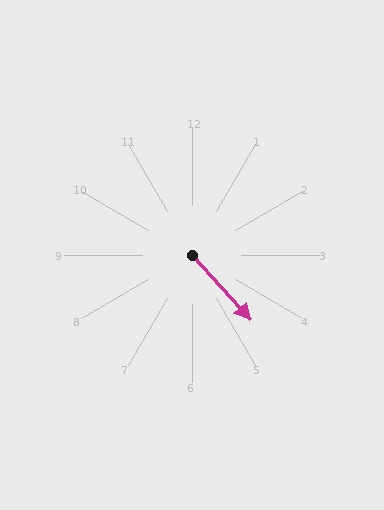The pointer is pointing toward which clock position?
Roughly 5 o'clock.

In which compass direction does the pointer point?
Southeast.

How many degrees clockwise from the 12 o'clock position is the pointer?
Approximately 138 degrees.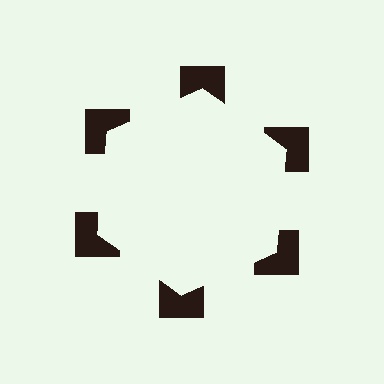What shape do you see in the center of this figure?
An illusory hexagon — its edges are inferred from the aligned wedge cuts in the notched squares, not physically drawn.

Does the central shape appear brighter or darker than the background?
It typically appears slightly brighter than the background, even though no actual brightness change is drawn.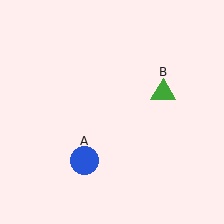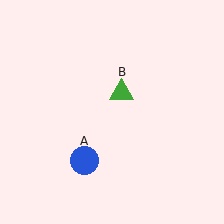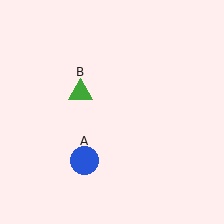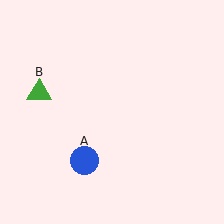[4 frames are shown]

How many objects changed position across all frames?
1 object changed position: green triangle (object B).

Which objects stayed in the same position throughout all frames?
Blue circle (object A) remained stationary.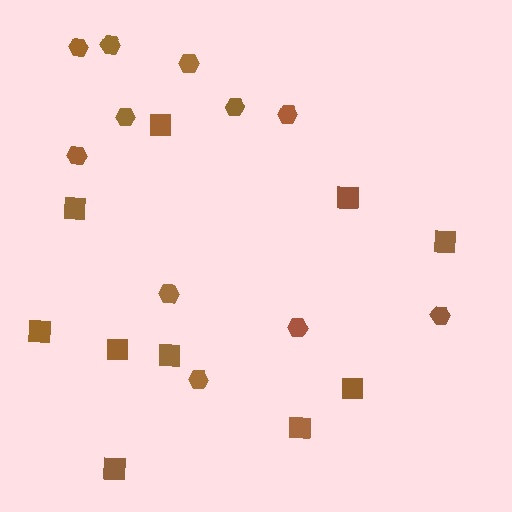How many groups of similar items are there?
There are 2 groups: one group of hexagons (11) and one group of squares (10).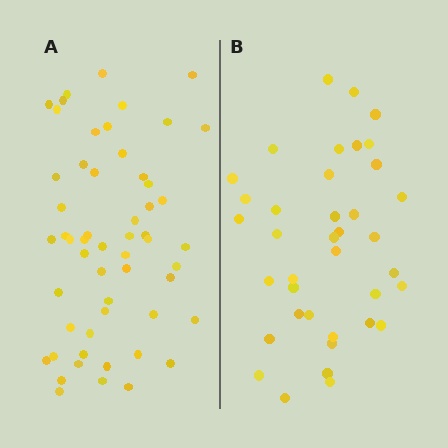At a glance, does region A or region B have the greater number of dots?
Region A (the left region) has more dots.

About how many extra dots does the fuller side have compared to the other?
Region A has approximately 15 more dots than region B.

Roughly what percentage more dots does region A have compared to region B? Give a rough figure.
About 45% more.